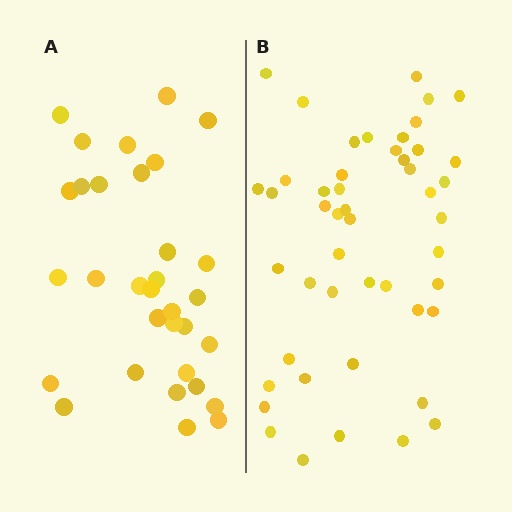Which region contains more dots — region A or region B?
Region B (the right region) has more dots.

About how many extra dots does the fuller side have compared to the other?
Region B has approximately 15 more dots than region A.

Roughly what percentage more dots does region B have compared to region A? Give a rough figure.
About 50% more.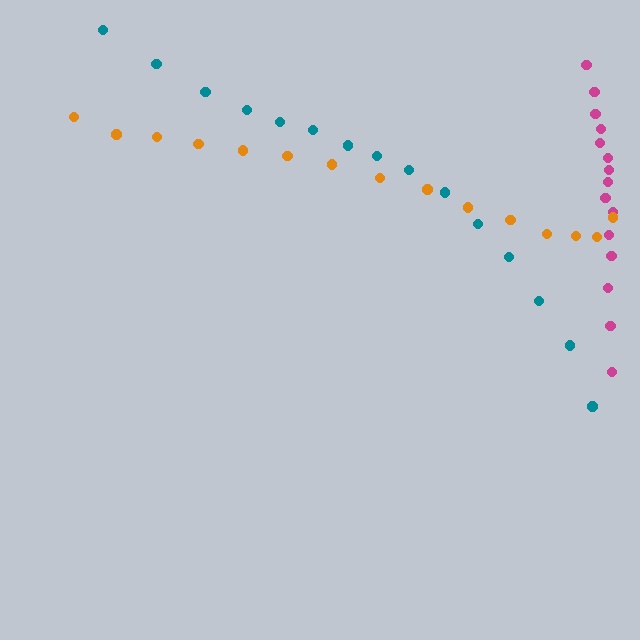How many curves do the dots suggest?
There are 3 distinct paths.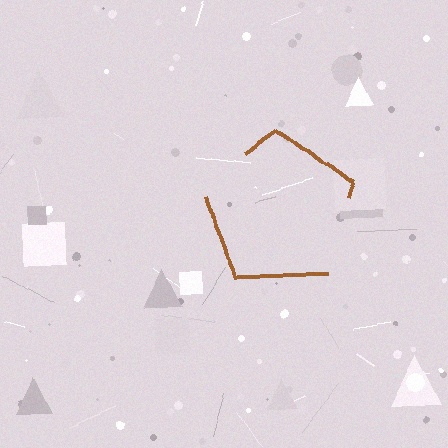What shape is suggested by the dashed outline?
The dashed outline suggests a pentagon.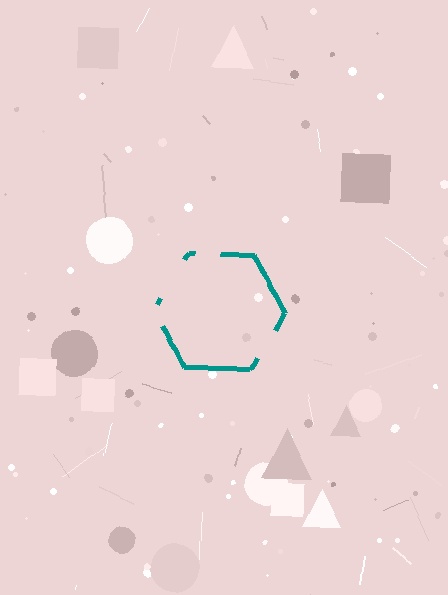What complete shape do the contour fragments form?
The contour fragments form a hexagon.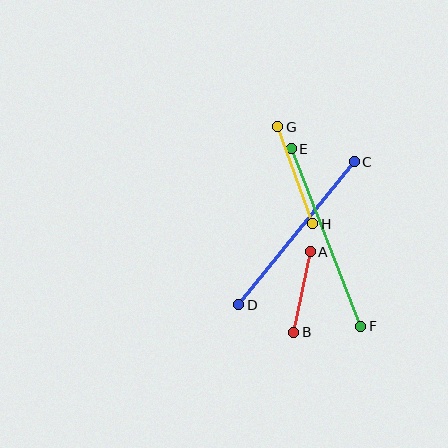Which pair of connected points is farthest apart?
Points E and F are farthest apart.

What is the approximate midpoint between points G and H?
The midpoint is at approximately (295, 175) pixels.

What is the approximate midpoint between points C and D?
The midpoint is at approximately (297, 233) pixels.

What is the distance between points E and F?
The distance is approximately 191 pixels.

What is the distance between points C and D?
The distance is approximately 184 pixels.